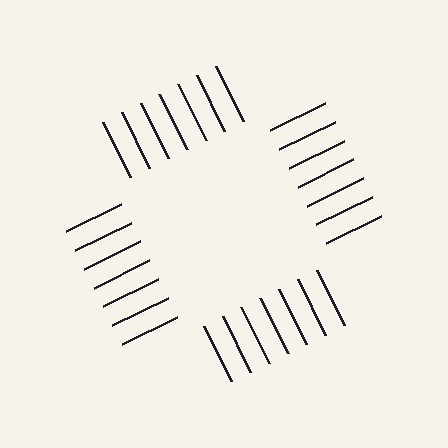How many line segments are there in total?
28 — 7 along each of the 4 edges.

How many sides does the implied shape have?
4 sides — the line-ends trace a square.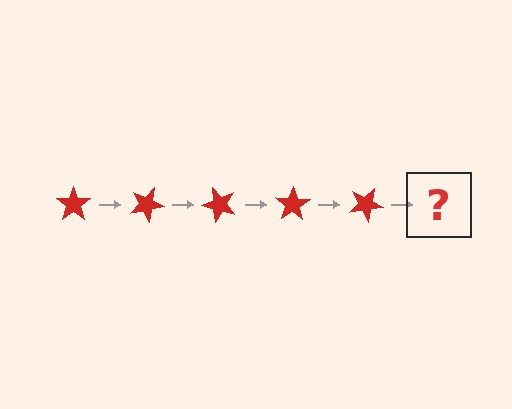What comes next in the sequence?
The next element should be a red star rotated 125 degrees.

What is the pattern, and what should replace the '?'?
The pattern is that the star rotates 25 degrees each step. The '?' should be a red star rotated 125 degrees.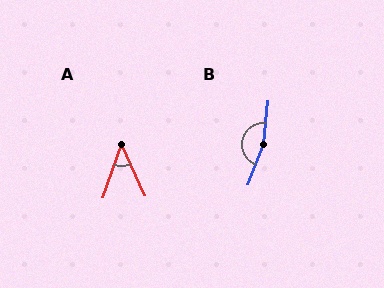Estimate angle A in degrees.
Approximately 45 degrees.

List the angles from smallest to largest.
A (45°), B (165°).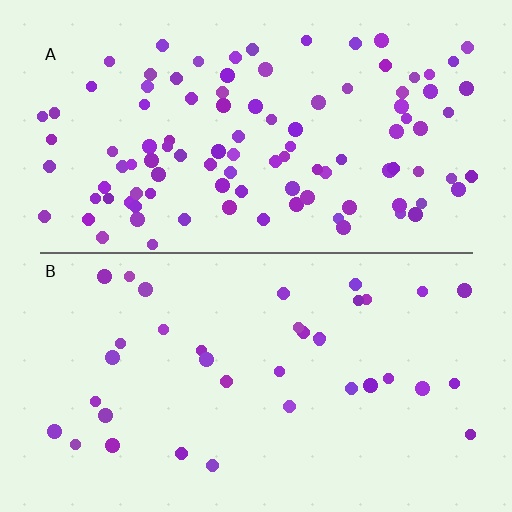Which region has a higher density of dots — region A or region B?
A (the top).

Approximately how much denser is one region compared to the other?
Approximately 2.9× — region A over region B.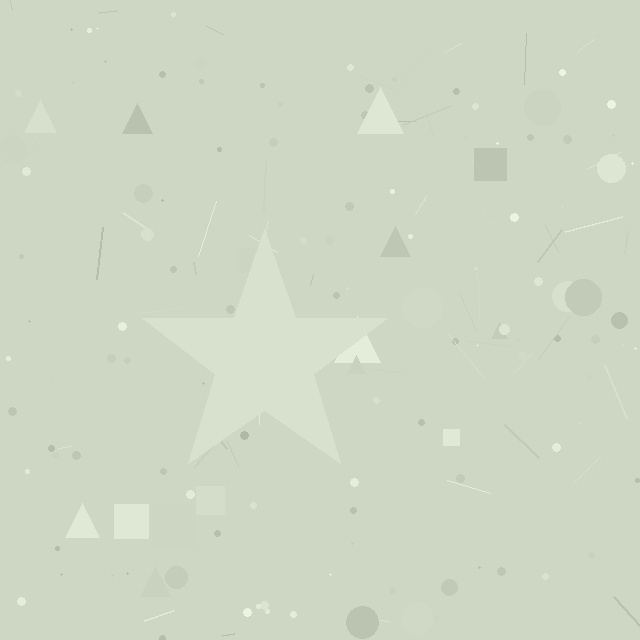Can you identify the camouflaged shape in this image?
The camouflaged shape is a star.